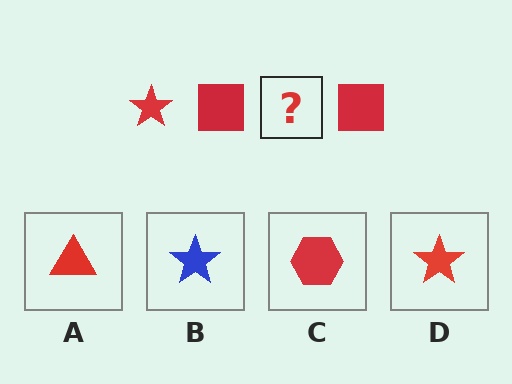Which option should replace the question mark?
Option D.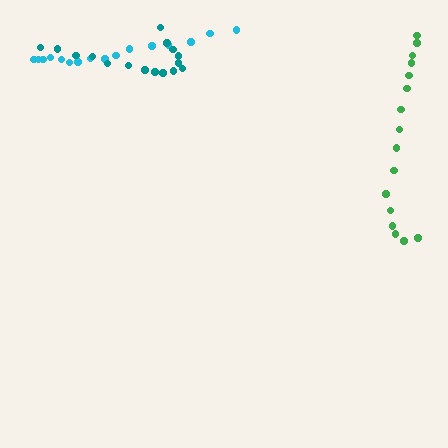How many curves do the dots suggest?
There are 3 distinct paths.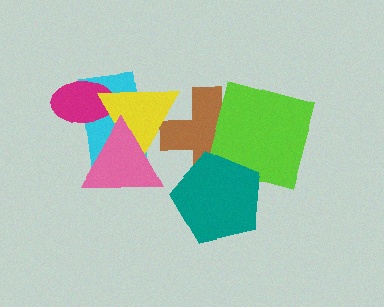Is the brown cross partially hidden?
Yes, it is partially covered by another shape.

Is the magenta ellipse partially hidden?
Yes, it is partially covered by another shape.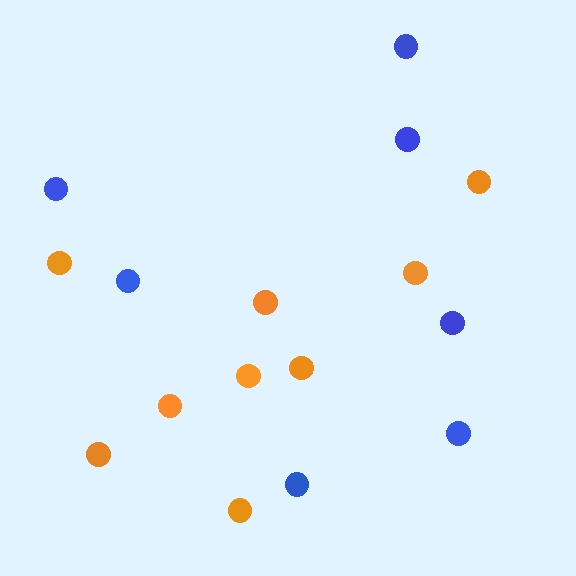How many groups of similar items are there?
There are 2 groups: one group of orange circles (9) and one group of blue circles (7).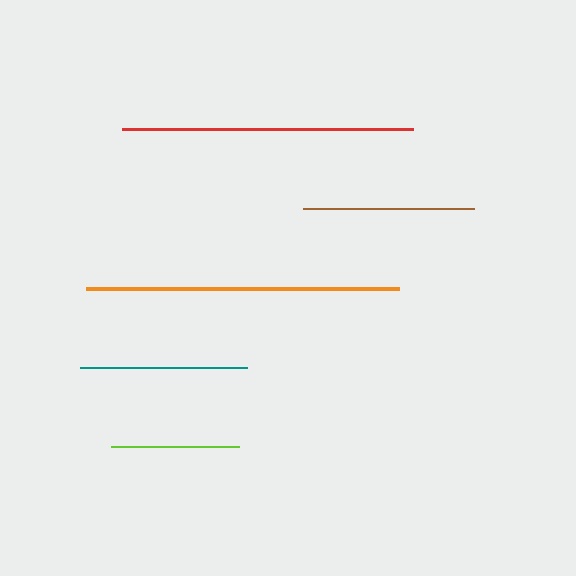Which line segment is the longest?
The orange line is the longest at approximately 313 pixels.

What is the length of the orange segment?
The orange segment is approximately 313 pixels long.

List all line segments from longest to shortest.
From longest to shortest: orange, red, brown, teal, lime.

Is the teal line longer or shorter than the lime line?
The teal line is longer than the lime line.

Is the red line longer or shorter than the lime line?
The red line is longer than the lime line.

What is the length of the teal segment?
The teal segment is approximately 167 pixels long.